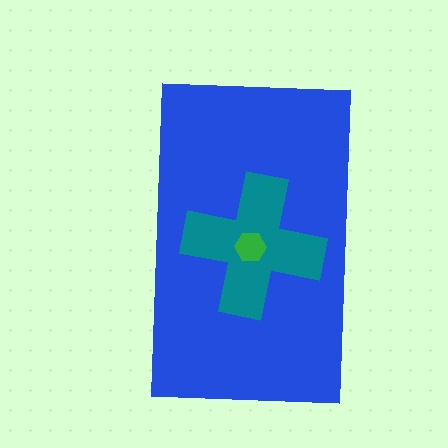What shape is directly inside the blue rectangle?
The teal cross.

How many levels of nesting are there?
3.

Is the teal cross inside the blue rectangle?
Yes.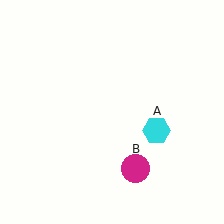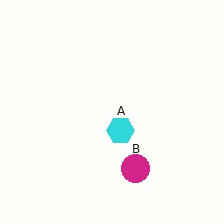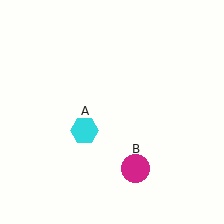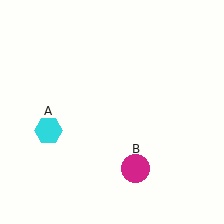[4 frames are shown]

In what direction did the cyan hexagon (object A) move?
The cyan hexagon (object A) moved left.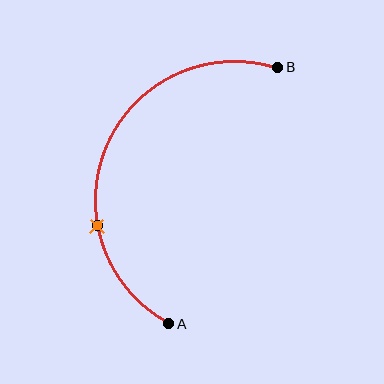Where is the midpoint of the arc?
The arc midpoint is the point on the curve farthest from the straight line joining A and B. It sits to the left of that line.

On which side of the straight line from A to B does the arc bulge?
The arc bulges to the left of the straight line connecting A and B.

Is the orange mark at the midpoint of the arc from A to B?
No. The orange mark lies on the arc but is closer to endpoint A. The arc midpoint would be at the point on the curve equidistant along the arc from both A and B.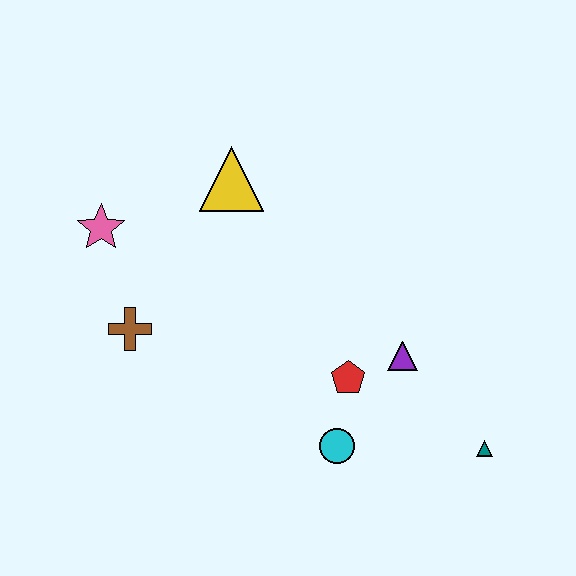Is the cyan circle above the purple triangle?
No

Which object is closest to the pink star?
The brown cross is closest to the pink star.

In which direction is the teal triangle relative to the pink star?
The teal triangle is to the right of the pink star.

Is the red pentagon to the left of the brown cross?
No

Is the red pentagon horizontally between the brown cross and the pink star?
No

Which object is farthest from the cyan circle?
The pink star is farthest from the cyan circle.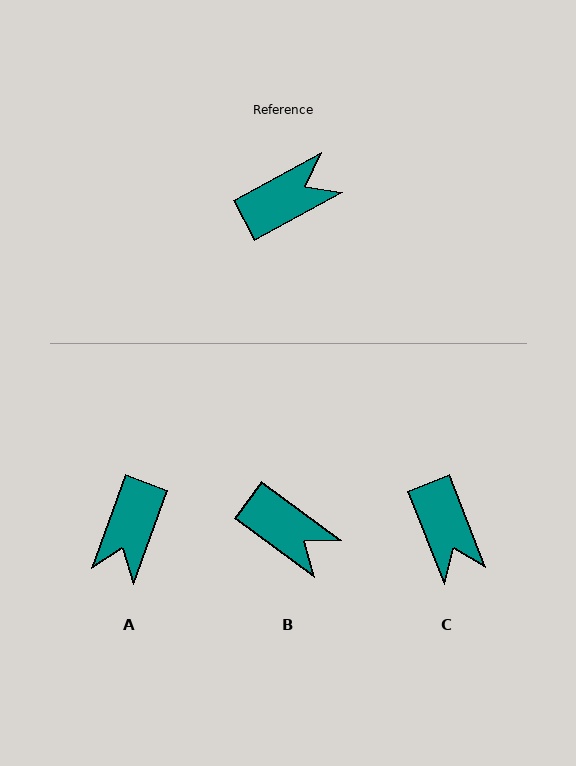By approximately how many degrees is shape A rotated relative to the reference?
Approximately 139 degrees clockwise.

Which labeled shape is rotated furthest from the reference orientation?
A, about 139 degrees away.